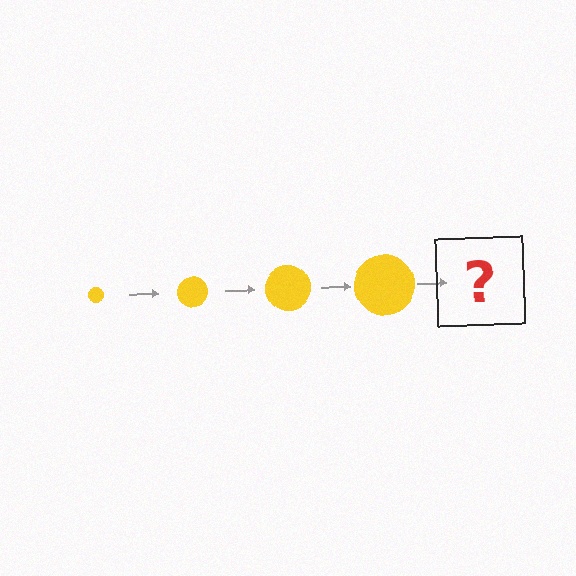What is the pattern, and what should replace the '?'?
The pattern is that the circle gets progressively larger each step. The '?' should be a yellow circle, larger than the previous one.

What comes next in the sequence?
The next element should be a yellow circle, larger than the previous one.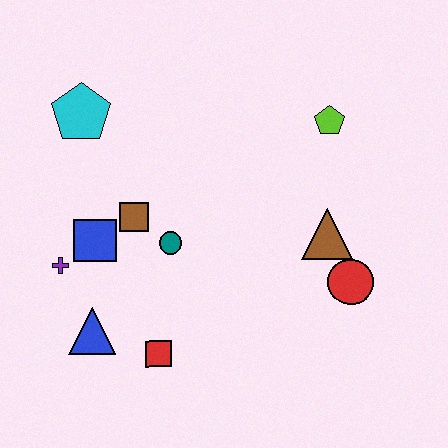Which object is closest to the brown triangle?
The red circle is closest to the brown triangle.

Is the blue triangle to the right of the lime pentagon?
No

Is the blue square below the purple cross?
No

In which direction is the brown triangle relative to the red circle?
The brown triangle is above the red circle.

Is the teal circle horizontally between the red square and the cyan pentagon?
No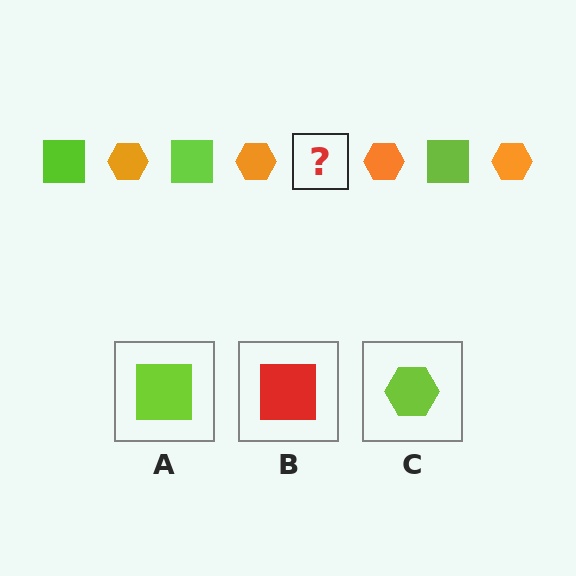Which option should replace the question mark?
Option A.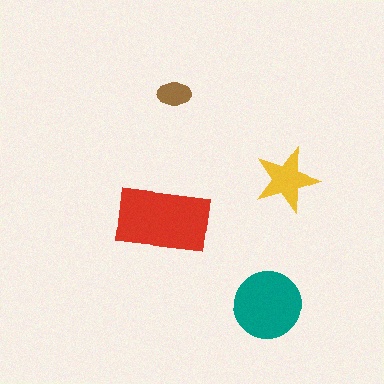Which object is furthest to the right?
The yellow star is rightmost.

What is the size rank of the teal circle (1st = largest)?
2nd.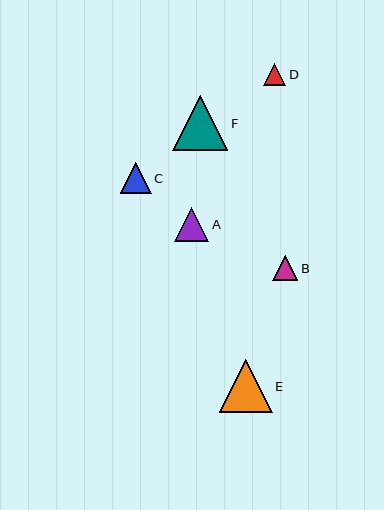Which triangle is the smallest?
Triangle D is the smallest with a size of approximately 23 pixels.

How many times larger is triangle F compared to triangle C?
Triangle F is approximately 1.8 times the size of triangle C.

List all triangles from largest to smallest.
From largest to smallest: F, E, A, C, B, D.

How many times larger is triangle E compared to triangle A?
Triangle E is approximately 1.5 times the size of triangle A.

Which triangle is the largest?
Triangle F is the largest with a size of approximately 55 pixels.